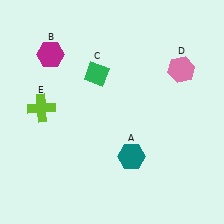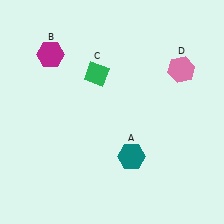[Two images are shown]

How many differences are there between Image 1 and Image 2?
There is 1 difference between the two images.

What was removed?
The lime cross (E) was removed in Image 2.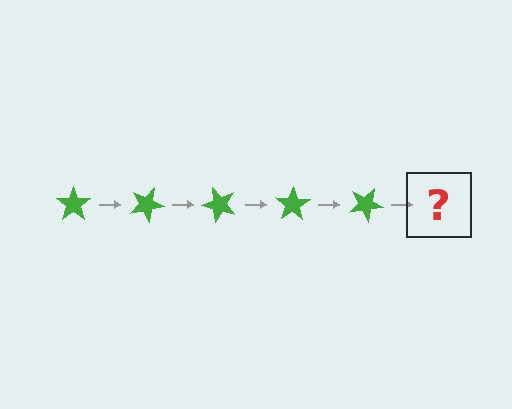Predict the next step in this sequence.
The next step is a green star rotated 125 degrees.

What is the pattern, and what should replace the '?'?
The pattern is that the star rotates 25 degrees each step. The '?' should be a green star rotated 125 degrees.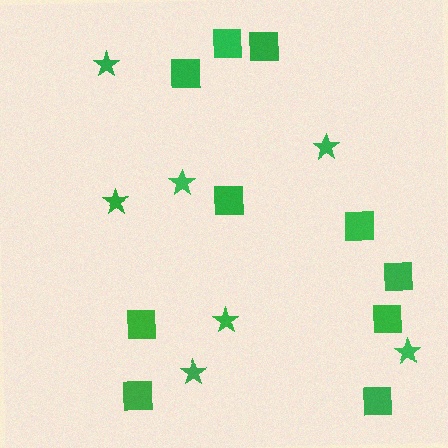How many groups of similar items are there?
There are 2 groups: one group of squares (10) and one group of stars (7).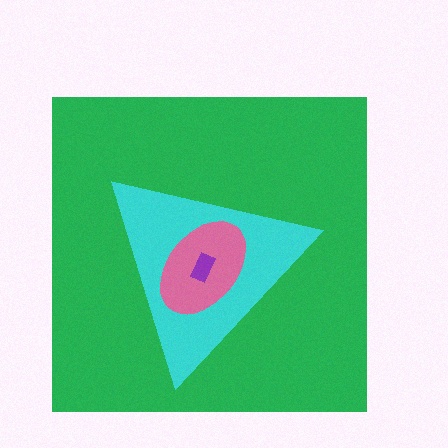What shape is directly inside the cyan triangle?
The pink ellipse.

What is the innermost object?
The purple rectangle.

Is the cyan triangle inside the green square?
Yes.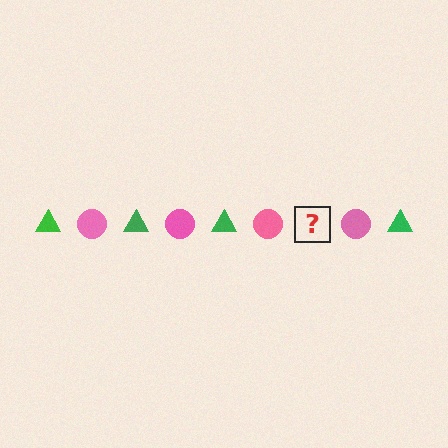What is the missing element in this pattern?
The missing element is a green triangle.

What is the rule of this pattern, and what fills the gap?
The rule is that the pattern alternates between green triangle and pink circle. The gap should be filled with a green triangle.